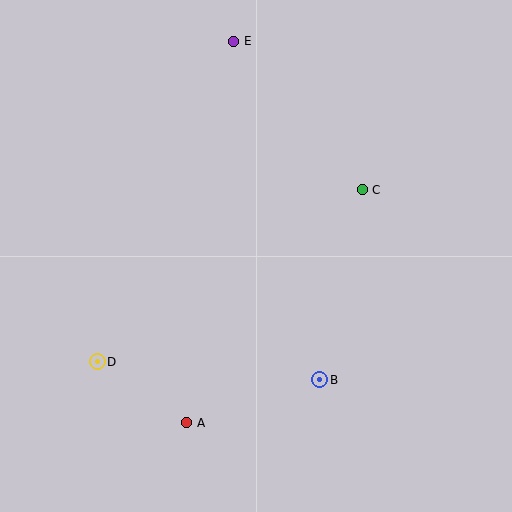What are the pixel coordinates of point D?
Point D is at (97, 362).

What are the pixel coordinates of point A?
Point A is at (187, 423).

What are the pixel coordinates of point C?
Point C is at (362, 190).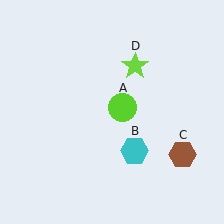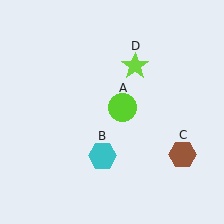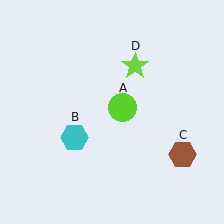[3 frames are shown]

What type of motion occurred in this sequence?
The cyan hexagon (object B) rotated clockwise around the center of the scene.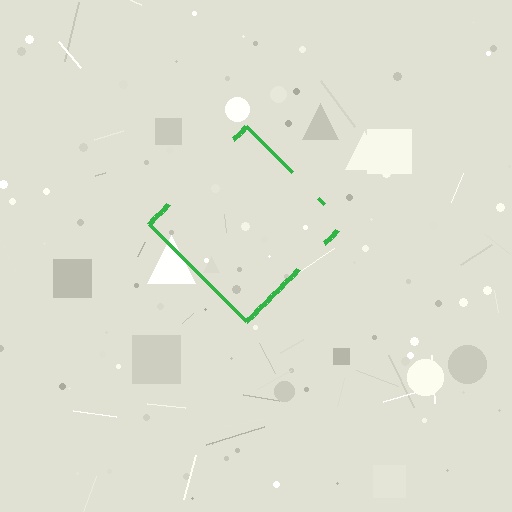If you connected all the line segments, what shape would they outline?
They would outline a diamond.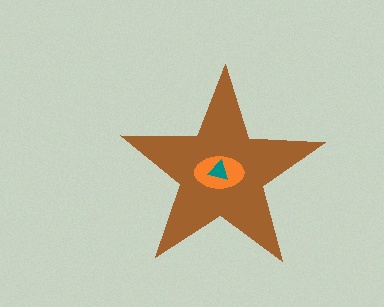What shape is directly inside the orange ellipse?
The teal triangle.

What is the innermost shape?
The teal triangle.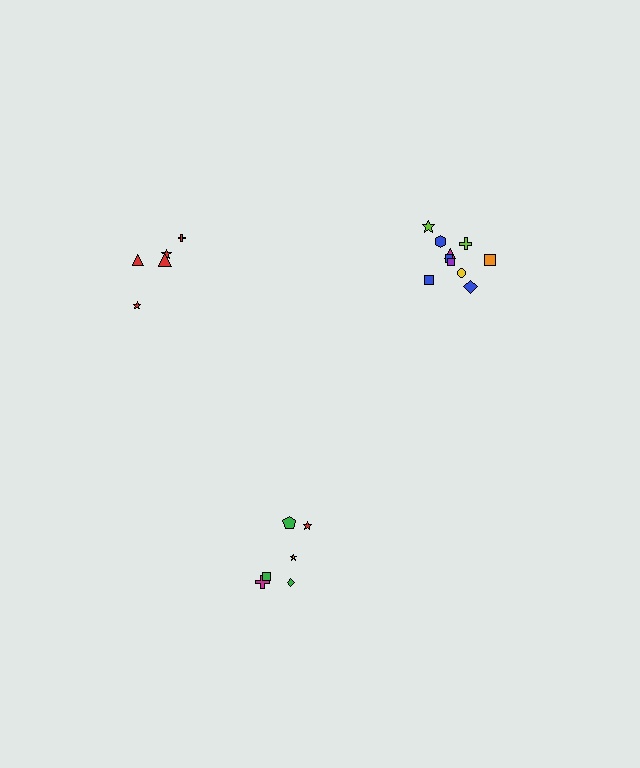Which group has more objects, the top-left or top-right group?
The top-right group.